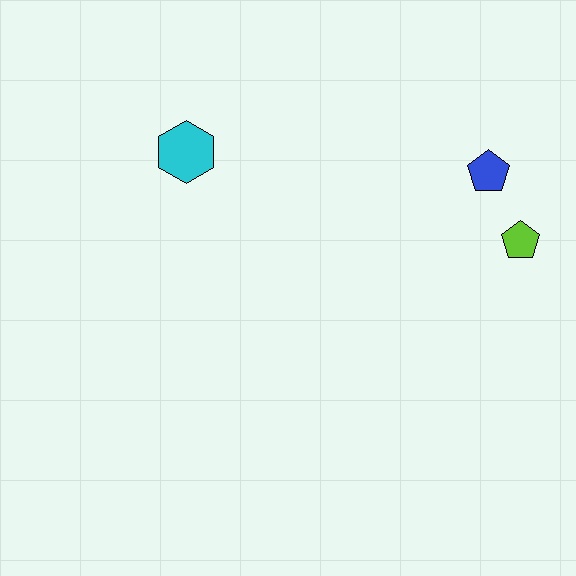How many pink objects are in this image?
There are no pink objects.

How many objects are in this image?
There are 3 objects.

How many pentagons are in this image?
There are 2 pentagons.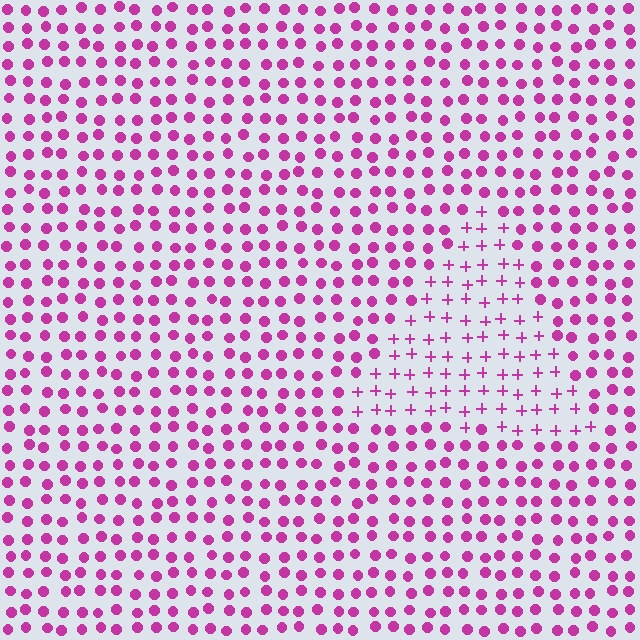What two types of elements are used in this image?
The image uses plus signs inside the triangle region and circles outside it.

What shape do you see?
I see a triangle.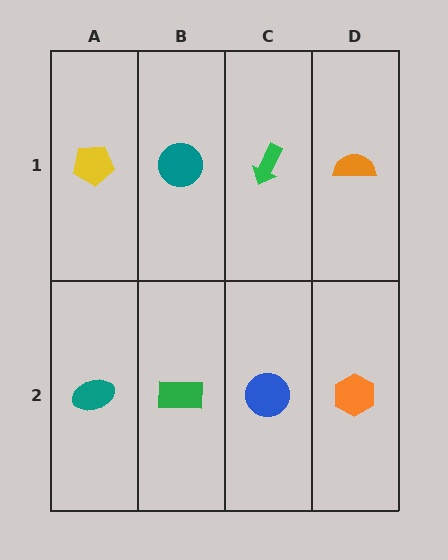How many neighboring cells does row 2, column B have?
3.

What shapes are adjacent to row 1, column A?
A teal ellipse (row 2, column A), a teal circle (row 1, column B).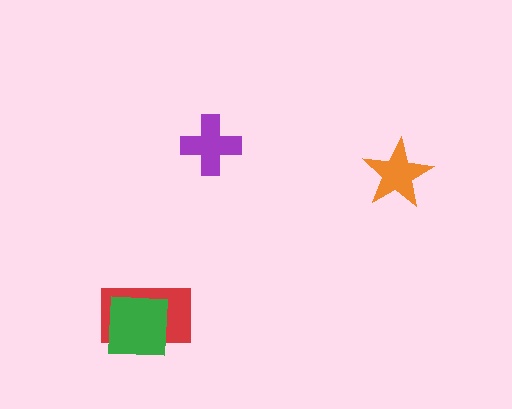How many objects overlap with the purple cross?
0 objects overlap with the purple cross.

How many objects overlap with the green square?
1 object overlaps with the green square.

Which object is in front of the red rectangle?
The green square is in front of the red rectangle.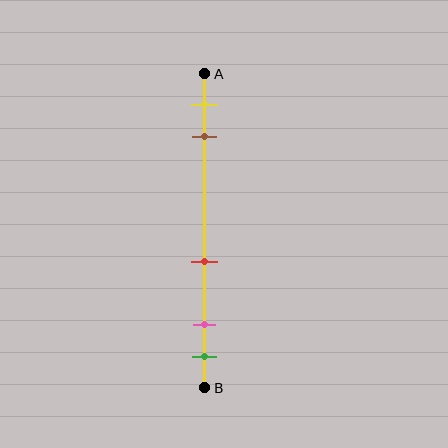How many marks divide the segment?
There are 5 marks dividing the segment.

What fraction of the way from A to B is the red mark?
The red mark is approximately 60% (0.6) of the way from A to B.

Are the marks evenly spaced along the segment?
No, the marks are not evenly spaced.